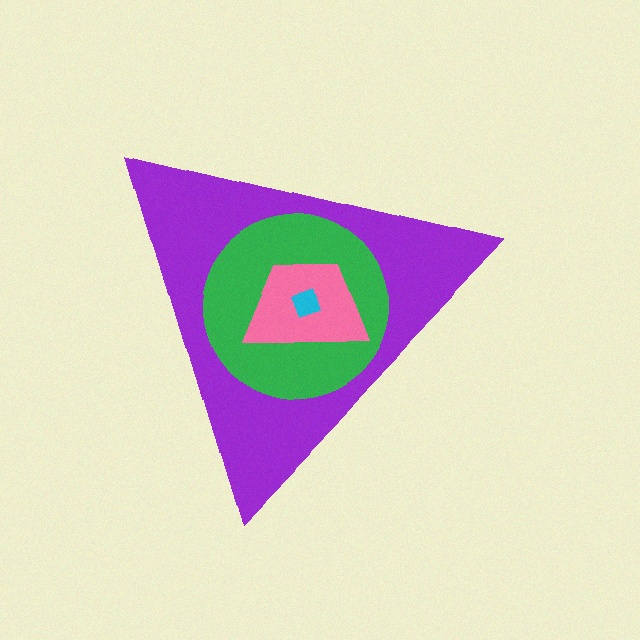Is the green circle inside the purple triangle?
Yes.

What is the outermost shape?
The purple triangle.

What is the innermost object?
The cyan diamond.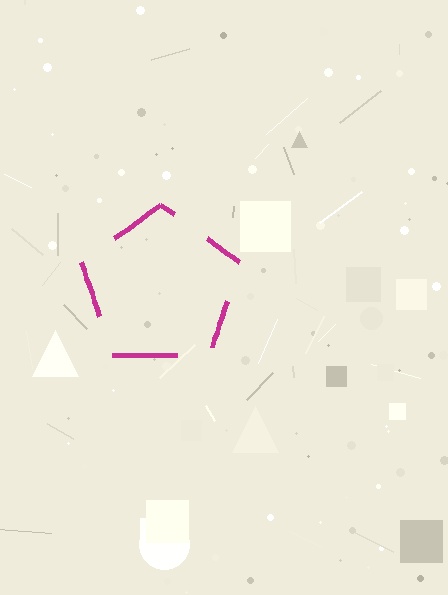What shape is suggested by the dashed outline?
The dashed outline suggests a pentagon.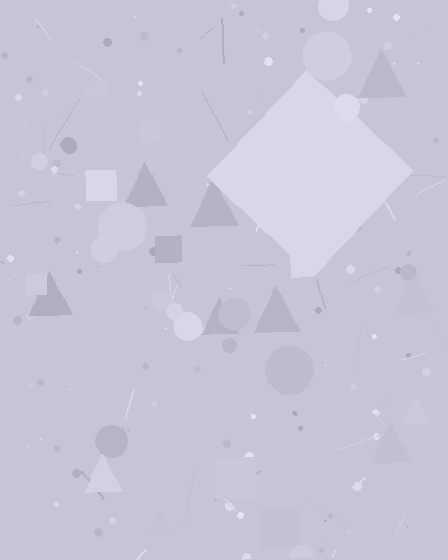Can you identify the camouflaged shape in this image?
The camouflaged shape is a diamond.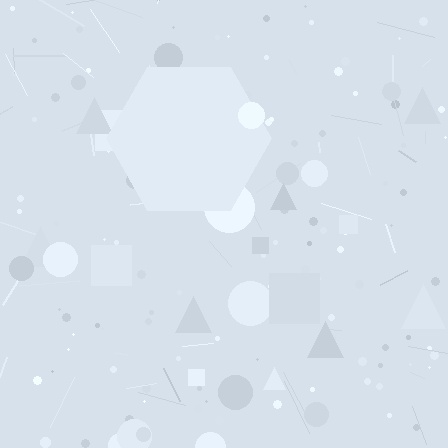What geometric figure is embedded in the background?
A hexagon is embedded in the background.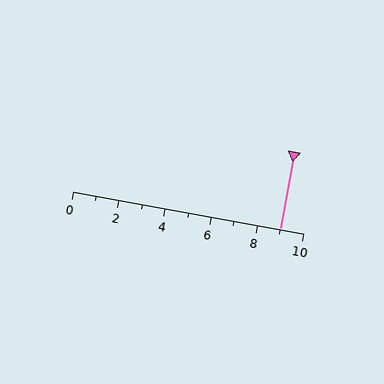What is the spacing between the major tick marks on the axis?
The major ticks are spaced 2 apart.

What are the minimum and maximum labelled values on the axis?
The axis runs from 0 to 10.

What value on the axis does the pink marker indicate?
The marker indicates approximately 9.